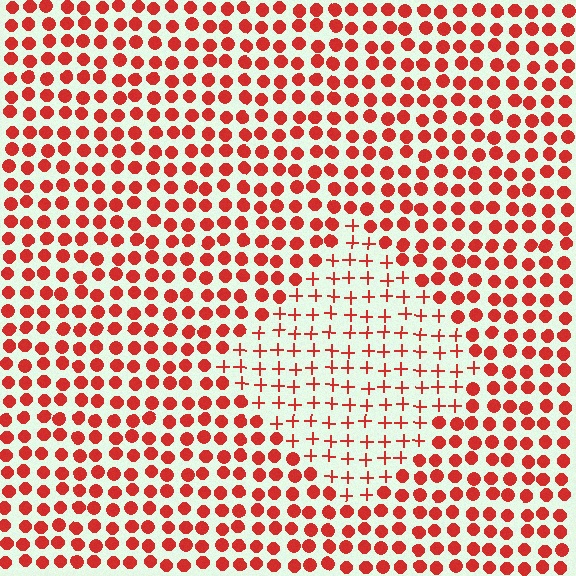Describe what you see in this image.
The image is filled with small red elements arranged in a uniform grid. A diamond-shaped region contains plus signs, while the surrounding area contains circles. The boundary is defined purely by the change in element shape.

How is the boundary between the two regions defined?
The boundary is defined by a change in element shape: plus signs inside vs. circles outside. All elements share the same color and spacing.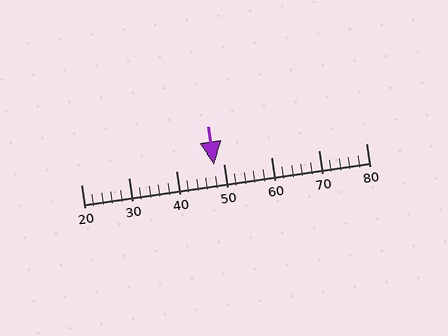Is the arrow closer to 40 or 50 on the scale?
The arrow is closer to 50.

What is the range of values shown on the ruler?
The ruler shows values from 20 to 80.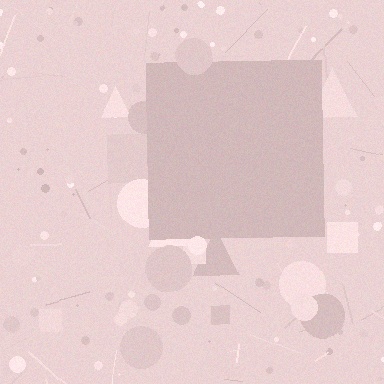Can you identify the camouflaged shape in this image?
The camouflaged shape is a square.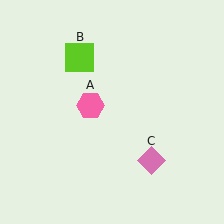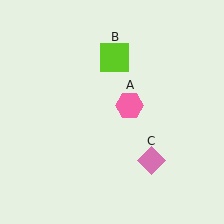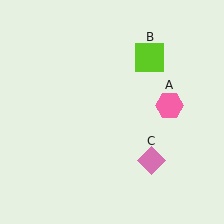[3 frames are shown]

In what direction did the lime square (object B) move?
The lime square (object B) moved right.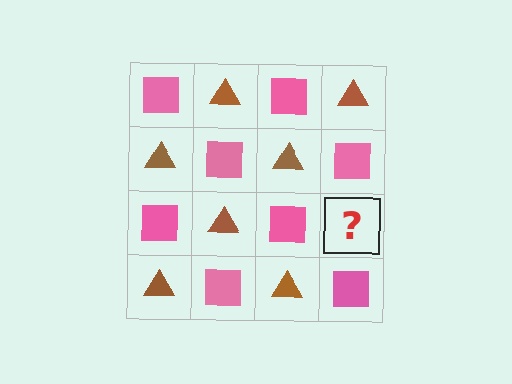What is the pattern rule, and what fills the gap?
The rule is that it alternates pink square and brown triangle in a checkerboard pattern. The gap should be filled with a brown triangle.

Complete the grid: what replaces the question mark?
The question mark should be replaced with a brown triangle.